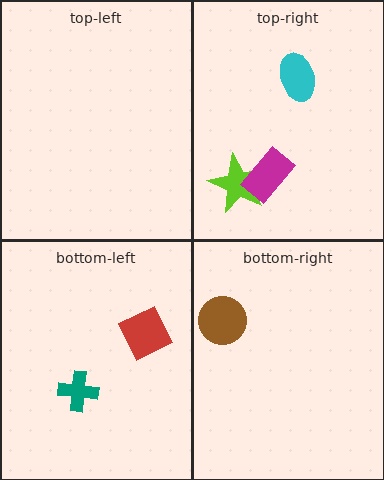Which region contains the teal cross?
The bottom-left region.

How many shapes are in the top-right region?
3.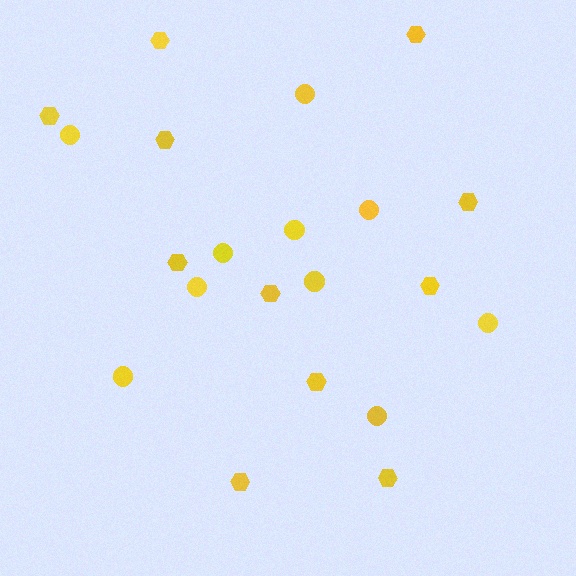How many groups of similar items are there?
There are 2 groups: one group of hexagons (11) and one group of circles (10).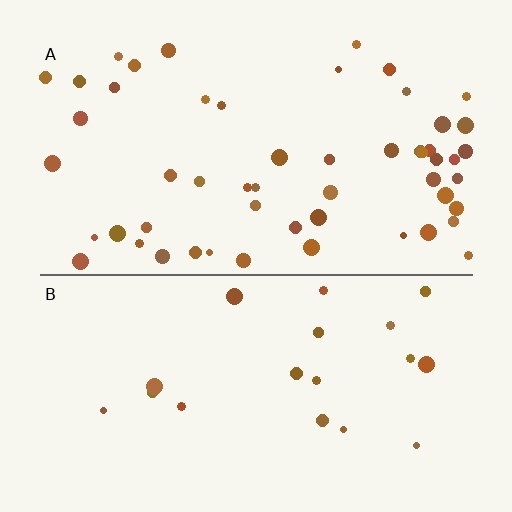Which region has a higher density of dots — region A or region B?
A (the top).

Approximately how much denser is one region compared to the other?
Approximately 2.7× — region A over region B.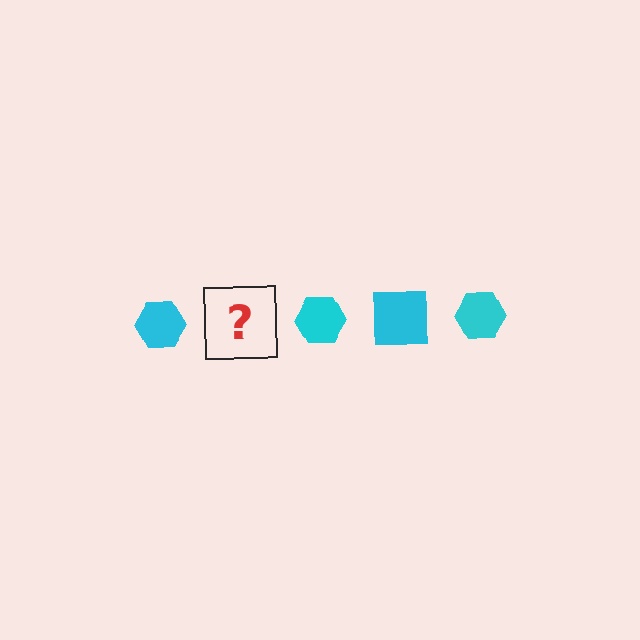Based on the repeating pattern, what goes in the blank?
The blank should be a cyan square.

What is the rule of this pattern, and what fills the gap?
The rule is that the pattern cycles through hexagon, square shapes in cyan. The gap should be filled with a cyan square.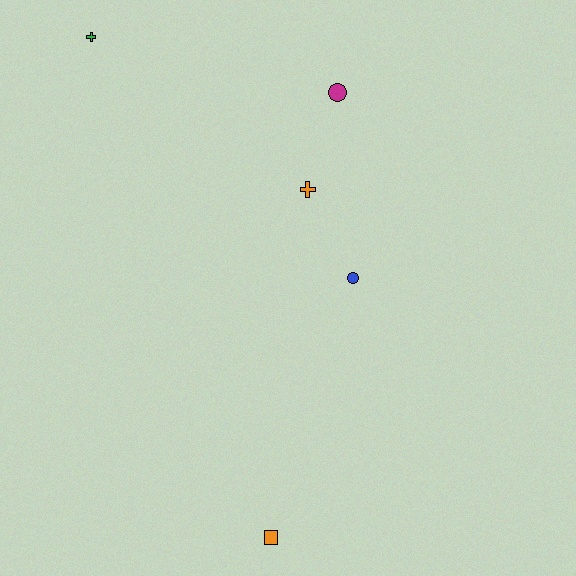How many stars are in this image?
There are no stars.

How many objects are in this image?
There are 5 objects.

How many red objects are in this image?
There are no red objects.